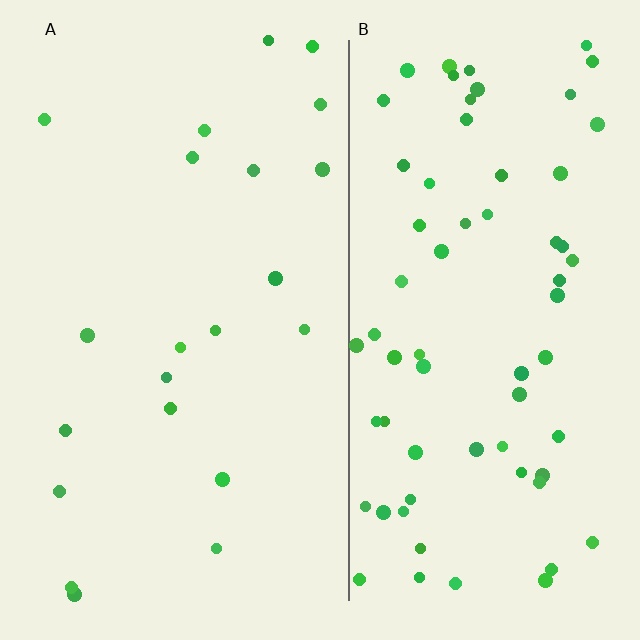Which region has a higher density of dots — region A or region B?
B (the right).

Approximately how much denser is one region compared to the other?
Approximately 3.2× — region B over region A.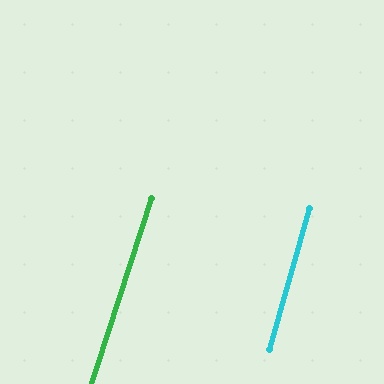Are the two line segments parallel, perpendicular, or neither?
Parallel — their directions differ by only 1.8°.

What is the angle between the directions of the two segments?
Approximately 2 degrees.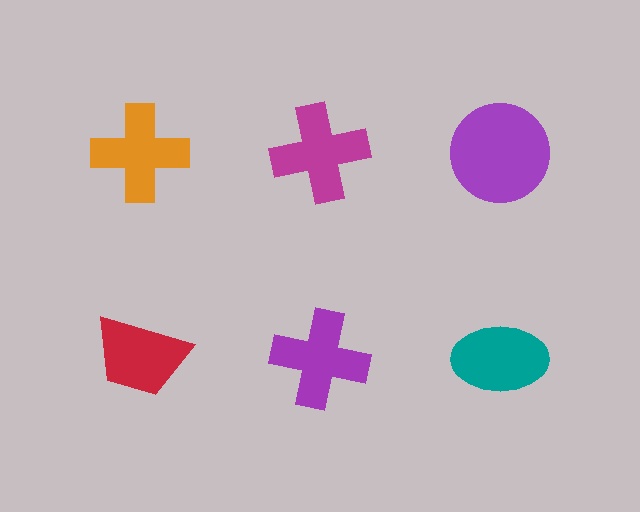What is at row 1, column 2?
A magenta cross.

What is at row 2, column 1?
A red trapezoid.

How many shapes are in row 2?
3 shapes.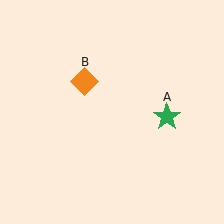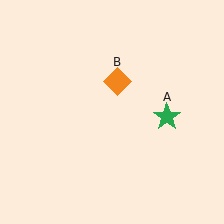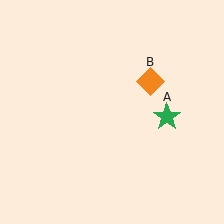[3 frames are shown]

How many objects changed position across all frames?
1 object changed position: orange diamond (object B).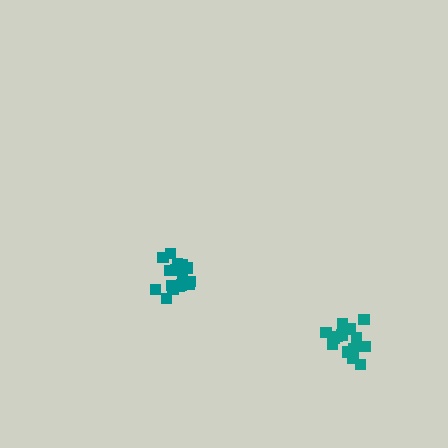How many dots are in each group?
Group 1: 16 dots, Group 2: 17 dots (33 total).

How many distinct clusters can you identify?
There are 2 distinct clusters.